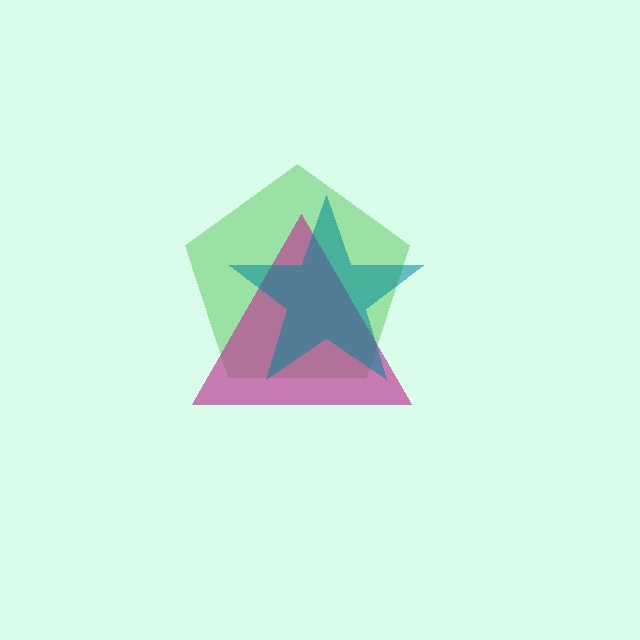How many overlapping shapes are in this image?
There are 3 overlapping shapes in the image.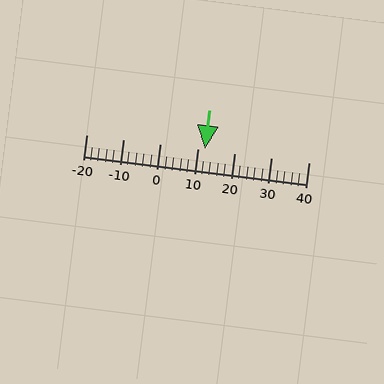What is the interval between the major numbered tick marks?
The major tick marks are spaced 10 units apart.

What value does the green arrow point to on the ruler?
The green arrow points to approximately 12.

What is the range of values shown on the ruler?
The ruler shows values from -20 to 40.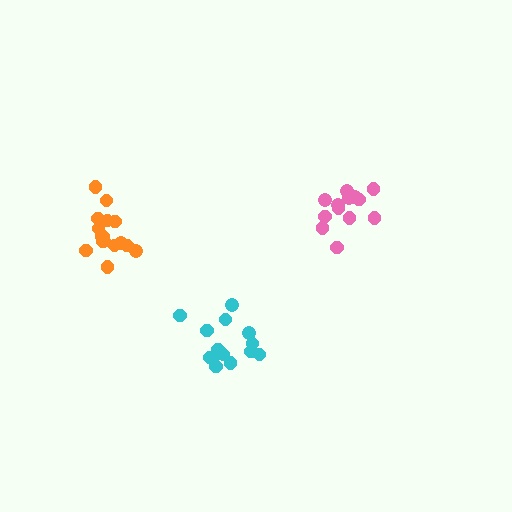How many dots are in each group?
Group 1: 13 dots, Group 2: 14 dots, Group 3: 16 dots (43 total).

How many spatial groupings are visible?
There are 3 spatial groupings.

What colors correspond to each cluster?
The clusters are colored: pink, cyan, orange.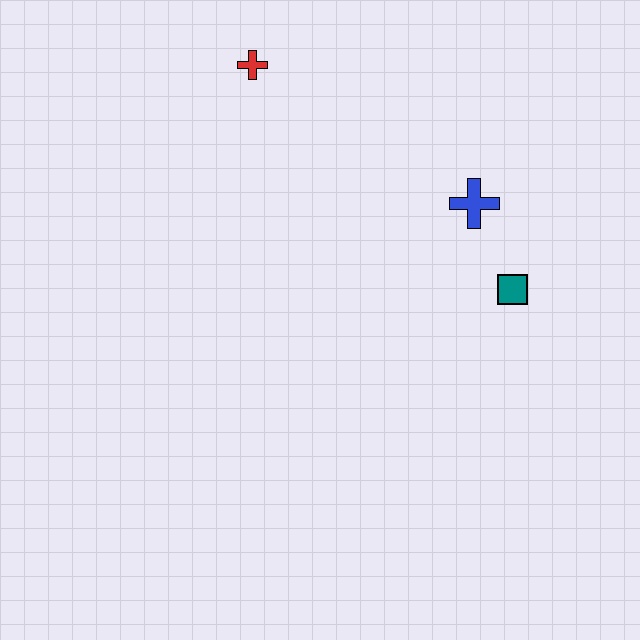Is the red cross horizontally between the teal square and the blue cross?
No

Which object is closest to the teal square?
The blue cross is closest to the teal square.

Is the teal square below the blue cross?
Yes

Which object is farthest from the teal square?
The red cross is farthest from the teal square.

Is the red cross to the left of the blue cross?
Yes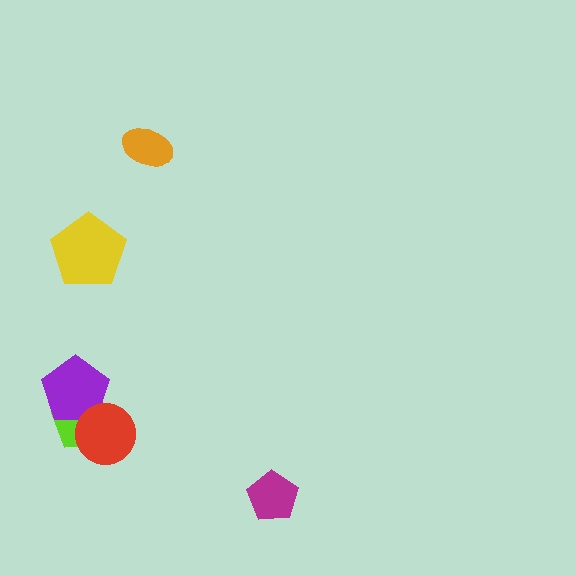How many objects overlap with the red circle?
2 objects overlap with the red circle.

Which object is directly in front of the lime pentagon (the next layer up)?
The purple pentagon is directly in front of the lime pentagon.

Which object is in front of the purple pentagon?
The red circle is in front of the purple pentagon.